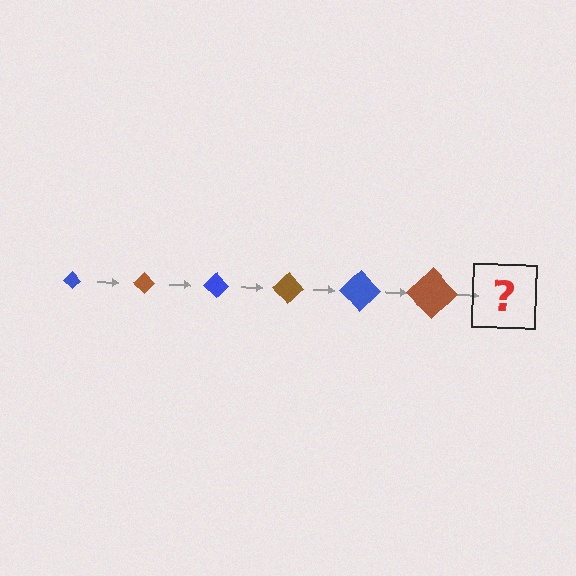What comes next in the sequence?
The next element should be a blue diamond, larger than the previous one.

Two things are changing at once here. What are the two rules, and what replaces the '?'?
The two rules are that the diamond grows larger each step and the color cycles through blue and brown. The '?' should be a blue diamond, larger than the previous one.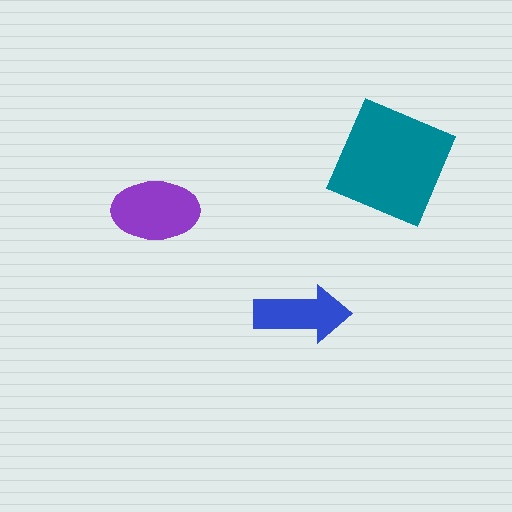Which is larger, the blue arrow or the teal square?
The teal square.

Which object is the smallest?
The blue arrow.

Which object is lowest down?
The blue arrow is bottommost.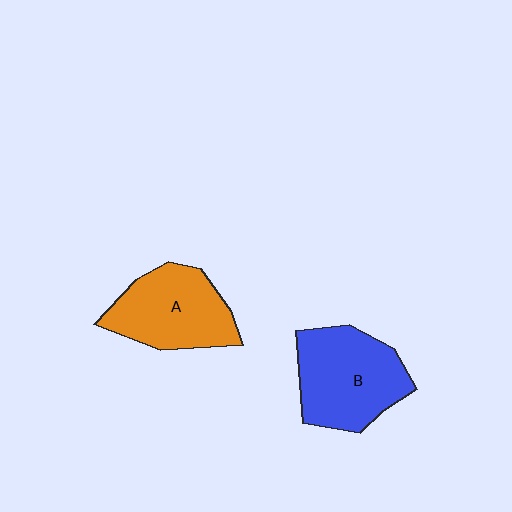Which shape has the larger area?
Shape B (blue).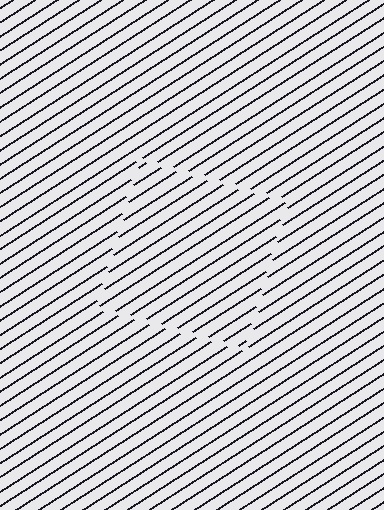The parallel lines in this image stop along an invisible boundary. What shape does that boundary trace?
An illusory square. The interior of the shape contains the same grating, shifted by half a period — the contour is defined by the phase discontinuity where line-ends from the inner and outer gratings abut.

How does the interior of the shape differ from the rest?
The interior of the shape contains the same grating, shifted by half a period — the contour is defined by the phase discontinuity where line-ends from the inner and outer gratings abut.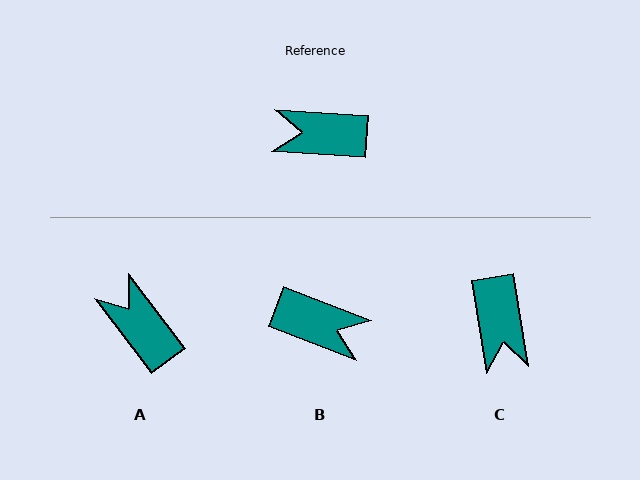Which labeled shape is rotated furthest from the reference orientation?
B, about 162 degrees away.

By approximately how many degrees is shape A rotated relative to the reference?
Approximately 50 degrees clockwise.